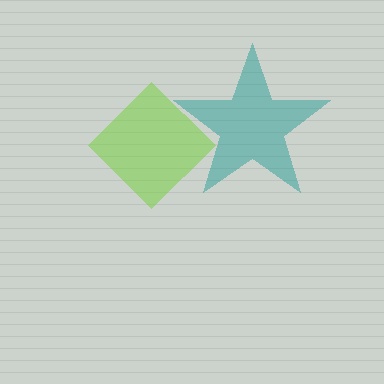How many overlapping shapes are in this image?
There are 2 overlapping shapes in the image.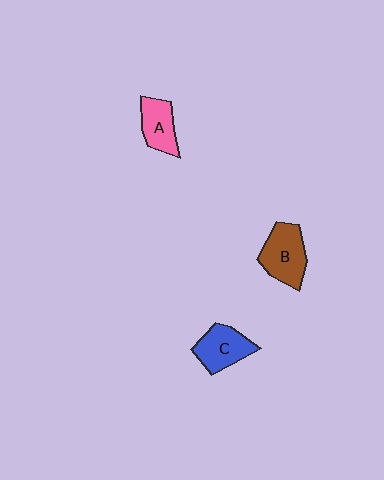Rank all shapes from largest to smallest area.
From largest to smallest: B (brown), C (blue), A (pink).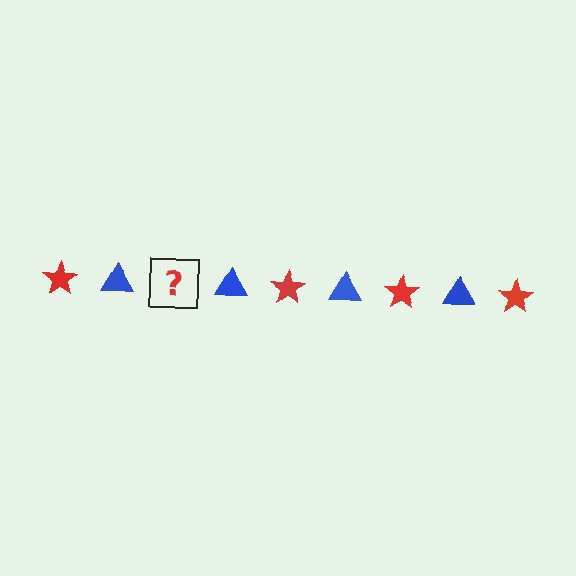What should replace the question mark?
The question mark should be replaced with a red star.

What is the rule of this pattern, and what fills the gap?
The rule is that the pattern alternates between red star and blue triangle. The gap should be filled with a red star.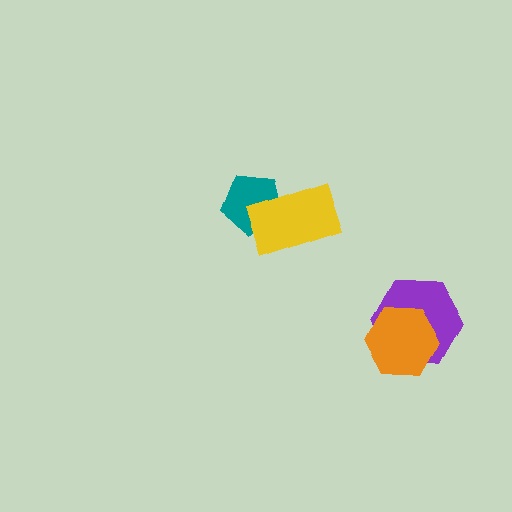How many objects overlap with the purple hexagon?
1 object overlaps with the purple hexagon.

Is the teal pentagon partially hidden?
Yes, it is partially covered by another shape.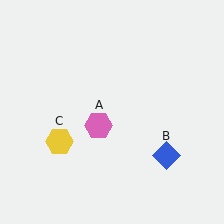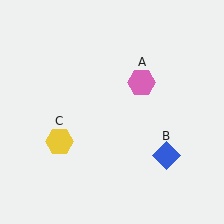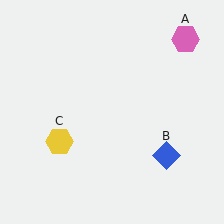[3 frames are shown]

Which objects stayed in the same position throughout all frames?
Blue diamond (object B) and yellow hexagon (object C) remained stationary.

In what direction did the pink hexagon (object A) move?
The pink hexagon (object A) moved up and to the right.